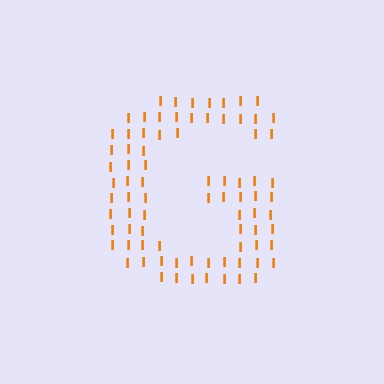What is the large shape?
The large shape is the letter G.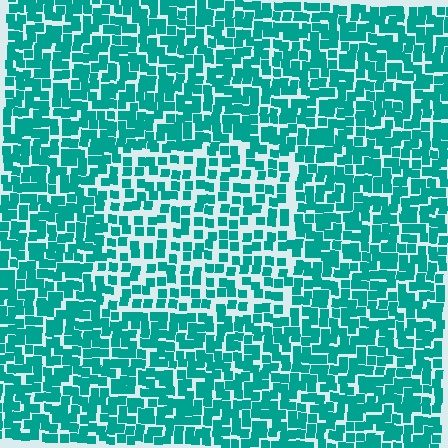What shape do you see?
I see a rectangle.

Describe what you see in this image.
The image contains small teal elements arranged at two different densities. A rectangle-shaped region is visible where the elements are less densely packed than the surrounding area.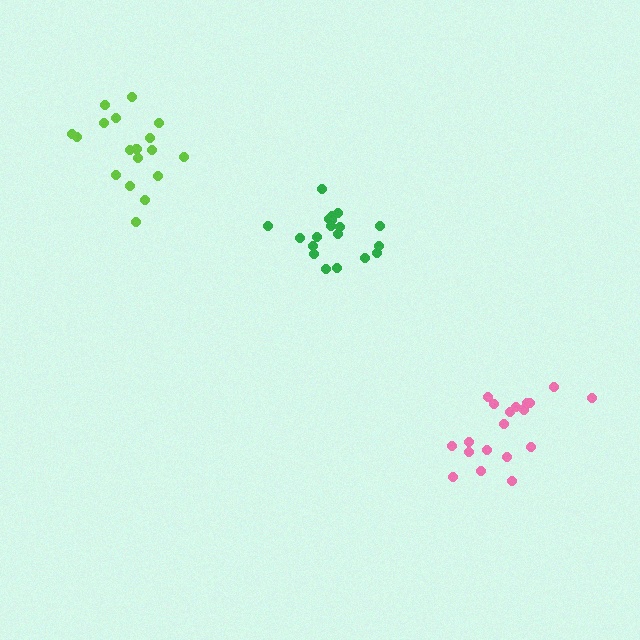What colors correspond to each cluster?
The clusters are colored: green, pink, lime.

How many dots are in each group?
Group 1: 19 dots, Group 2: 19 dots, Group 3: 18 dots (56 total).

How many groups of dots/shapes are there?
There are 3 groups.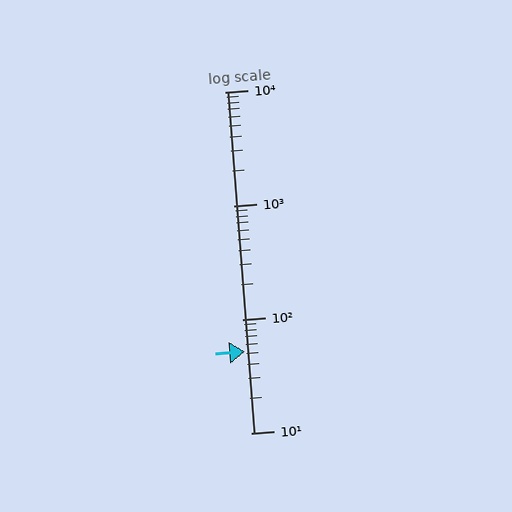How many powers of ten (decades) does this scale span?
The scale spans 3 decades, from 10 to 10000.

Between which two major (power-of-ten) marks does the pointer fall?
The pointer is between 10 and 100.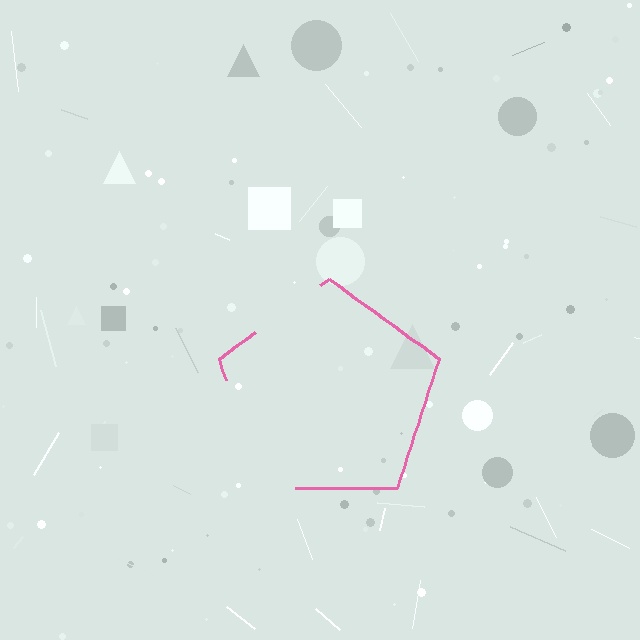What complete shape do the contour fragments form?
The contour fragments form a pentagon.